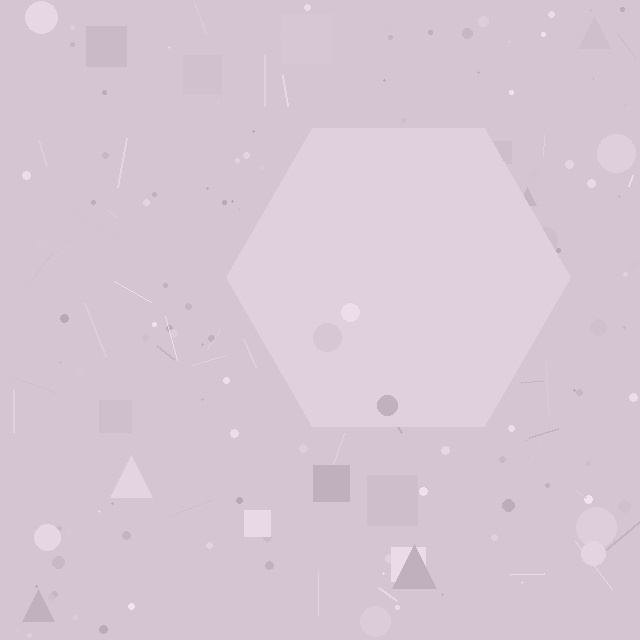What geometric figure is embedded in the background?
A hexagon is embedded in the background.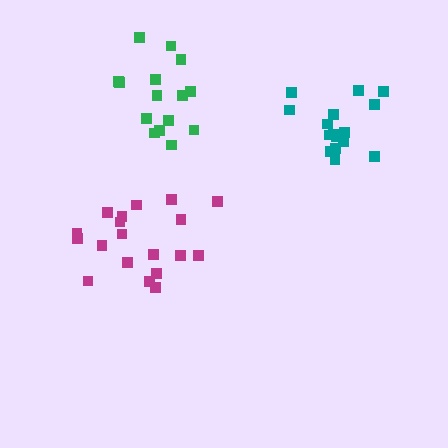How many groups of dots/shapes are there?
There are 3 groups.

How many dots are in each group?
Group 1: 15 dots, Group 2: 17 dots, Group 3: 19 dots (51 total).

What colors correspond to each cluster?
The clusters are colored: green, teal, magenta.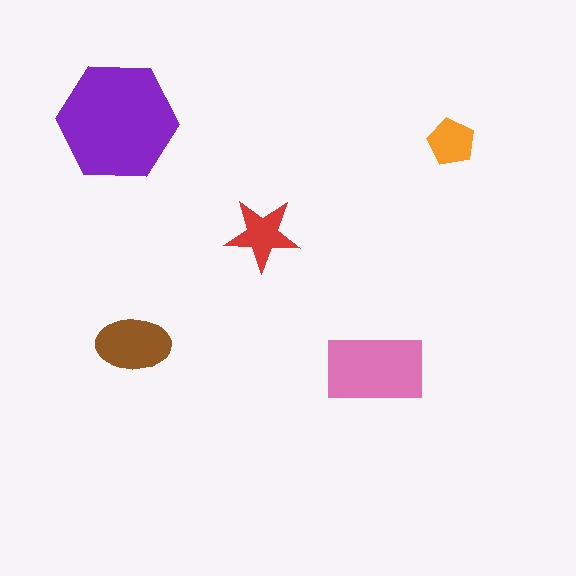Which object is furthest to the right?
The orange pentagon is rightmost.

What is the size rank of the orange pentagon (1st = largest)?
5th.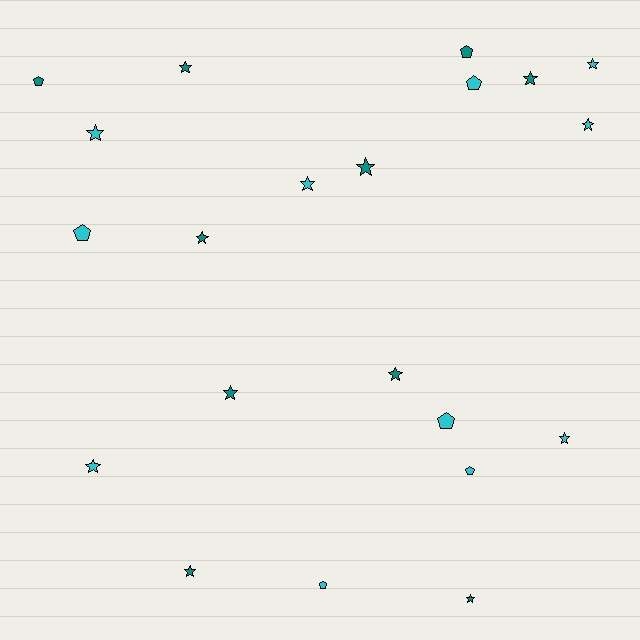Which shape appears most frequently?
Star, with 14 objects.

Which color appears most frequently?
Cyan, with 11 objects.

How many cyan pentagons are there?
There are 5 cyan pentagons.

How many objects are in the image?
There are 21 objects.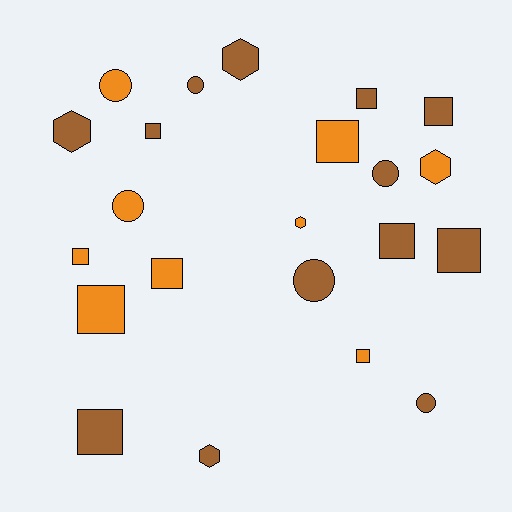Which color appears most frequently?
Brown, with 13 objects.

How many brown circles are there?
There are 4 brown circles.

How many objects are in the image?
There are 22 objects.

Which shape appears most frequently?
Square, with 11 objects.